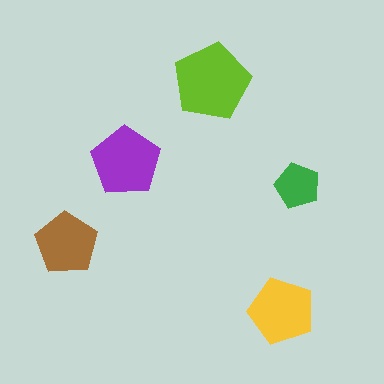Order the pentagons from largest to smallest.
the lime one, the purple one, the yellow one, the brown one, the green one.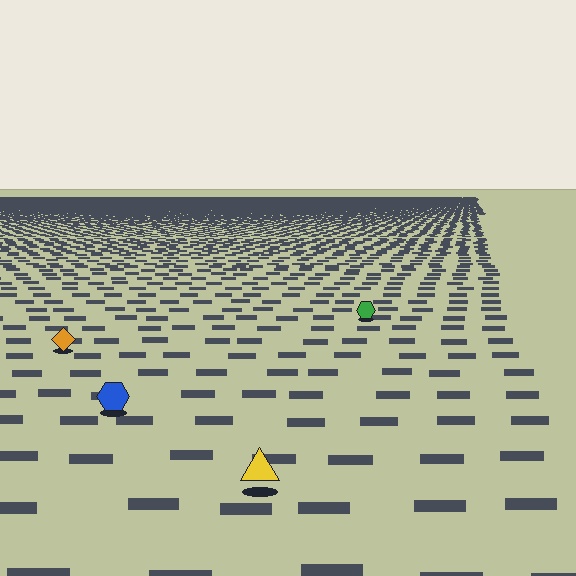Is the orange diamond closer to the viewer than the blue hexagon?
No. The blue hexagon is closer — you can tell from the texture gradient: the ground texture is coarser near it.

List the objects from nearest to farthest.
From nearest to farthest: the yellow triangle, the blue hexagon, the orange diamond, the green hexagon.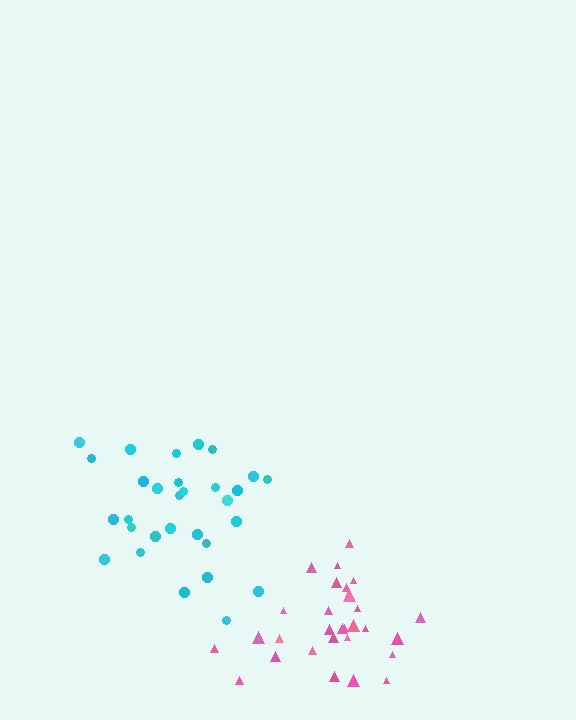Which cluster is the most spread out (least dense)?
Cyan.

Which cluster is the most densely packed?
Pink.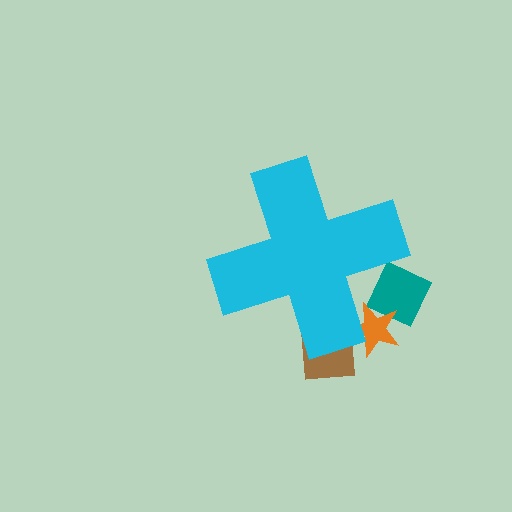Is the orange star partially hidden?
Yes, the orange star is partially hidden behind the cyan cross.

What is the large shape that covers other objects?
A cyan cross.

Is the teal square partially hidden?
Yes, the teal square is partially hidden behind the cyan cross.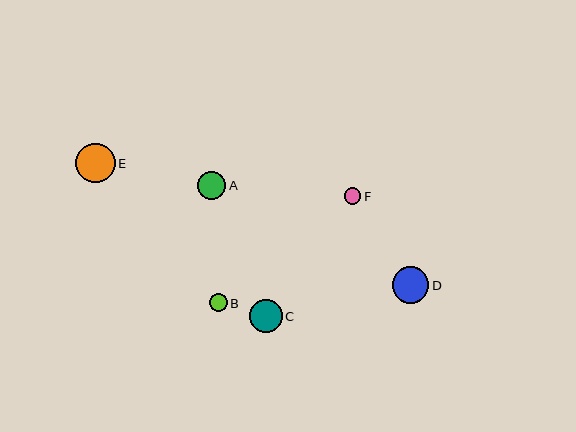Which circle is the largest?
Circle E is the largest with a size of approximately 39 pixels.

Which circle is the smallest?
Circle F is the smallest with a size of approximately 17 pixels.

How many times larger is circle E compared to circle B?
Circle E is approximately 2.2 times the size of circle B.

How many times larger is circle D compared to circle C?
Circle D is approximately 1.1 times the size of circle C.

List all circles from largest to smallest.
From largest to smallest: E, D, C, A, B, F.